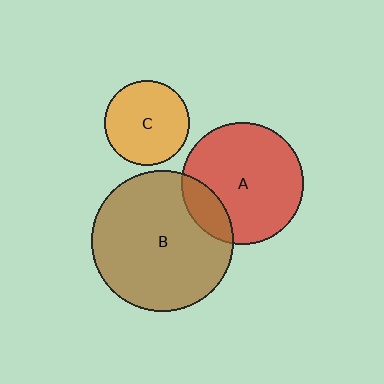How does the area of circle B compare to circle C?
Approximately 2.8 times.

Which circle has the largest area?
Circle B (brown).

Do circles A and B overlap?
Yes.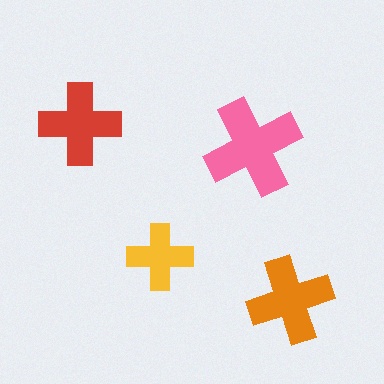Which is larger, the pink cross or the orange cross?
The pink one.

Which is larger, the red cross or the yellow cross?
The red one.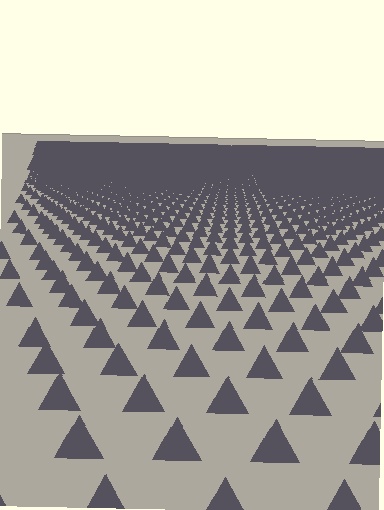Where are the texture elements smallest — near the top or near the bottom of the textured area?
Near the top.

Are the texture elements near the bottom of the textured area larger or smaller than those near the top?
Larger. Near the bottom, elements are closer to the viewer and appear at a bigger on-screen size.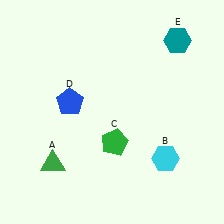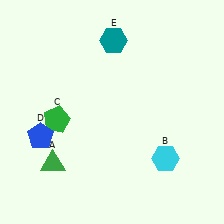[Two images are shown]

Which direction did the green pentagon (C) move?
The green pentagon (C) moved left.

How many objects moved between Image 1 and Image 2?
3 objects moved between the two images.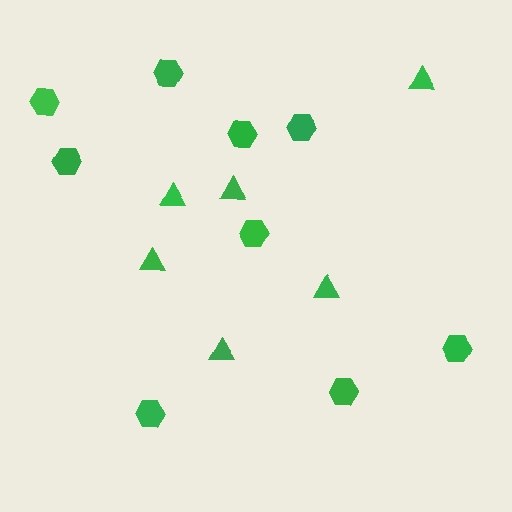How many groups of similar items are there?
There are 2 groups: one group of hexagons (9) and one group of triangles (6).